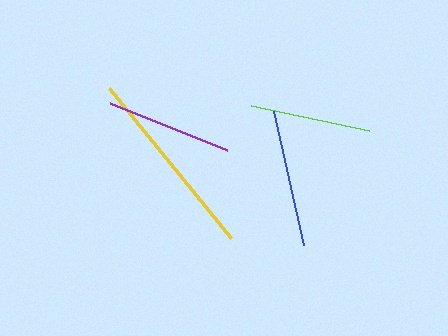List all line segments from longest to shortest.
From longest to shortest: yellow, blue, purple, lime.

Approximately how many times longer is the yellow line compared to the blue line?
The yellow line is approximately 1.4 times the length of the blue line.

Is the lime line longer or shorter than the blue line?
The blue line is longer than the lime line.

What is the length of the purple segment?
The purple segment is approximately 126 pixels long.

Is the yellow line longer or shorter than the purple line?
The yellow line is longer than the purple line.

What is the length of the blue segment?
The blue segment is approximately 137 pixels long.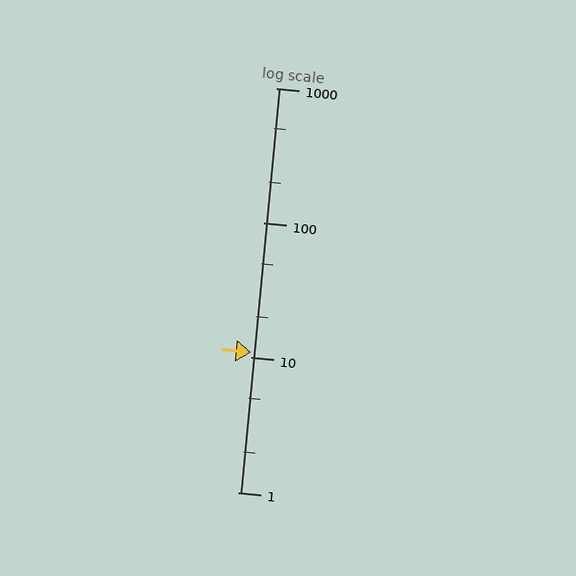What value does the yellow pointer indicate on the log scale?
The pointer indicates approximately 11.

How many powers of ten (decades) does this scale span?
The scale spans 3 decades, from 1 to 1000.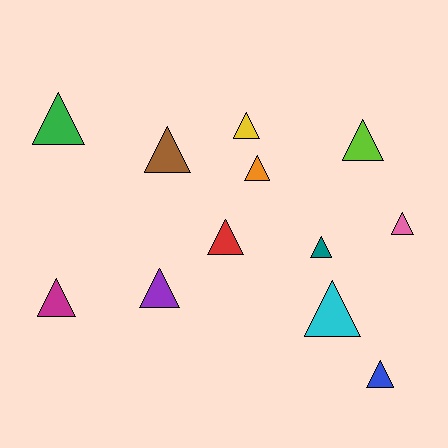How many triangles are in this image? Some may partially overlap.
There are 12 triangles.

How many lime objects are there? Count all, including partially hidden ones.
There is 1 lime object.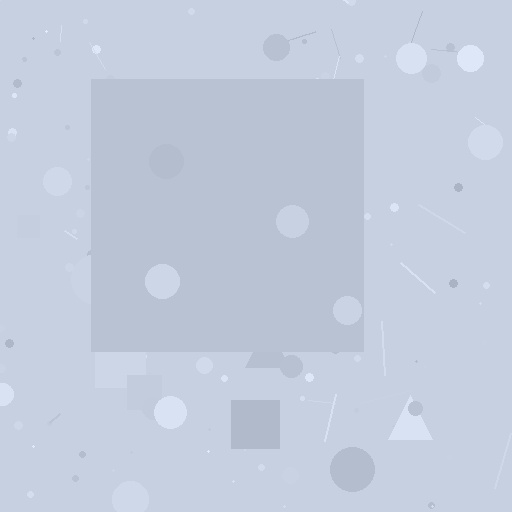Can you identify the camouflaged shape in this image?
The camouflaged shape is a square.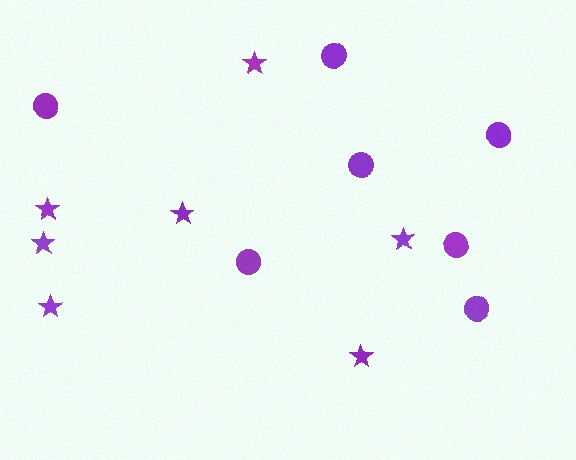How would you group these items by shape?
There are 2 groups: one group of stars (7) and one group of circles (7).